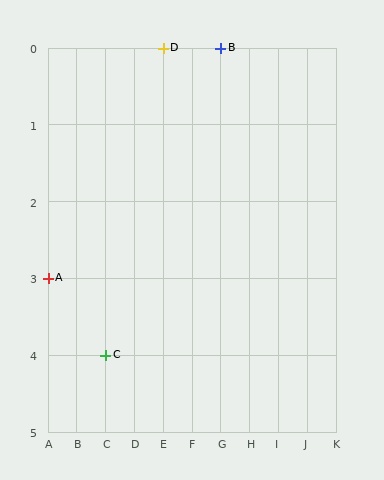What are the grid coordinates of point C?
Point C is at grid coordinates (C, 4).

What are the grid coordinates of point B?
Point B is at grid coordinates (G, 0).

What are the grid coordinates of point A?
Point A is at grid coordinates (A, 3).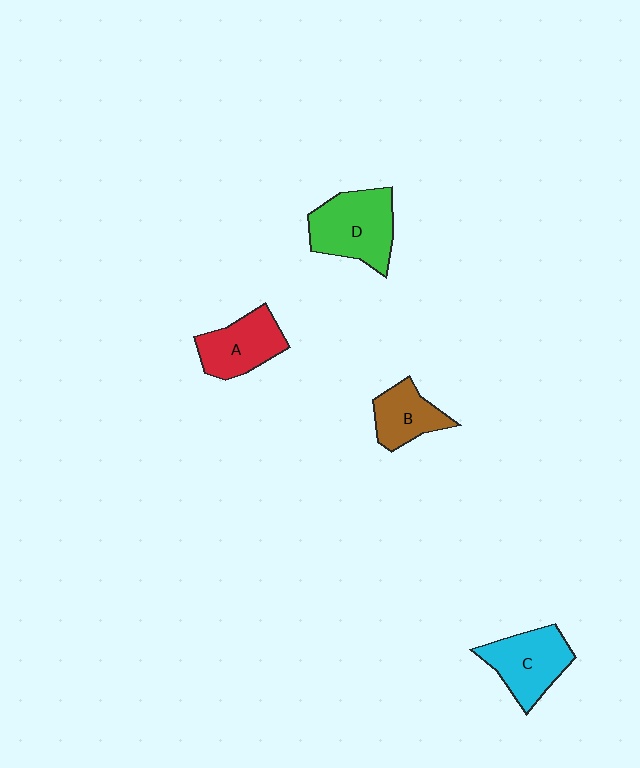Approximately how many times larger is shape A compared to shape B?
Approximately 1.2 times.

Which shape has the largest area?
Shape D (green).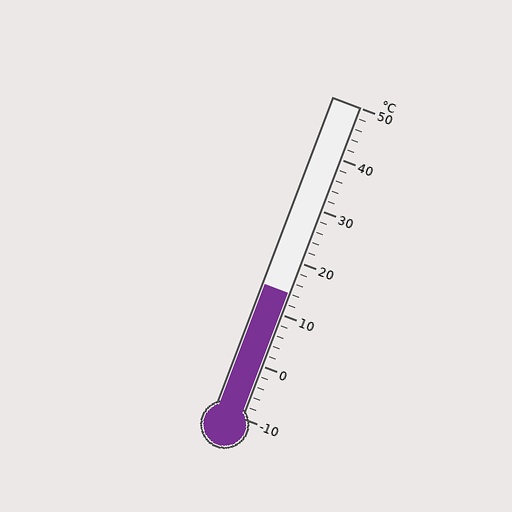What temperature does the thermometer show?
The thermometer shows approximately 14°C.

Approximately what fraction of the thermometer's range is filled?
The thermometer is filled to approximately 40% of its range.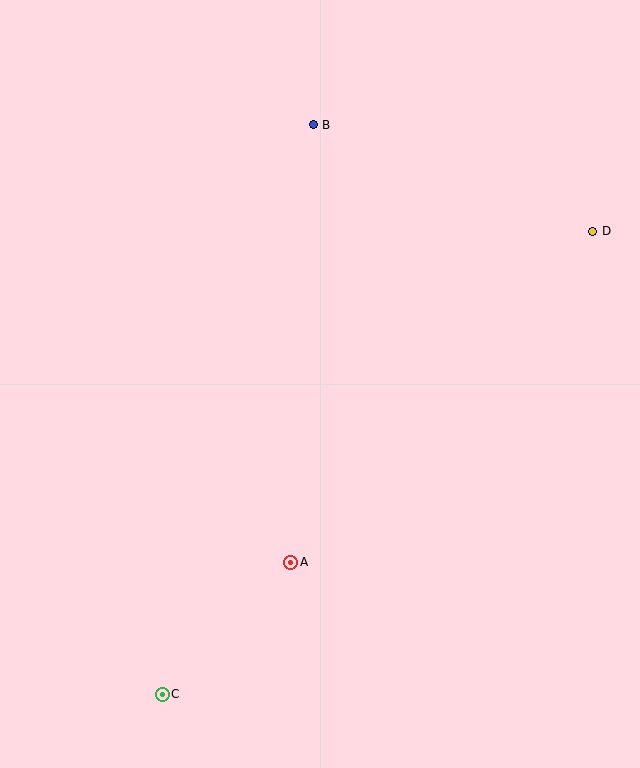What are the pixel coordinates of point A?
Point A is at (291, 562).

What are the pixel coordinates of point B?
Point B is at (313, 125).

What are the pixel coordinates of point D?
Point D is at (593, 231).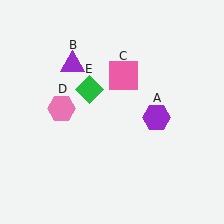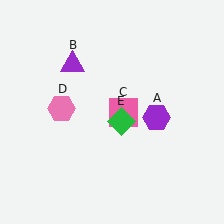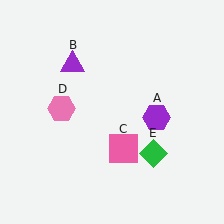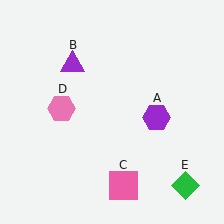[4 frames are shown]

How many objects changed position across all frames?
2 objects changed position: pink square (object C), green diamond (object E).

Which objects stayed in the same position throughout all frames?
Purple hexagon (object A) and purple triangle (object B) and pink hexagon (object D) remained stationary.